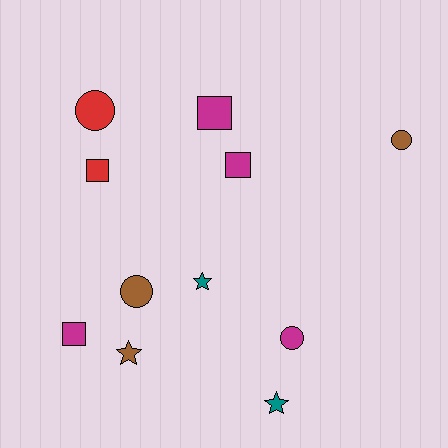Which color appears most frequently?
Magenta, with 4 objects.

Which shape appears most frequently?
Square, with 4 objects.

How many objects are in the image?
There are 11 objects.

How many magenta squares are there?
There are 3 magenta squares.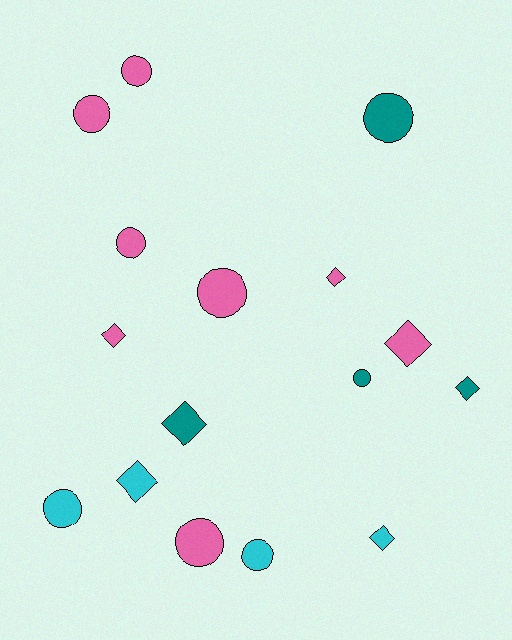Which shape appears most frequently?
Circle, with 9 objects.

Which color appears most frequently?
Pink, with 8 objects.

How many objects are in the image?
There are 16 objects.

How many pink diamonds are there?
There are 3 pink diamonds.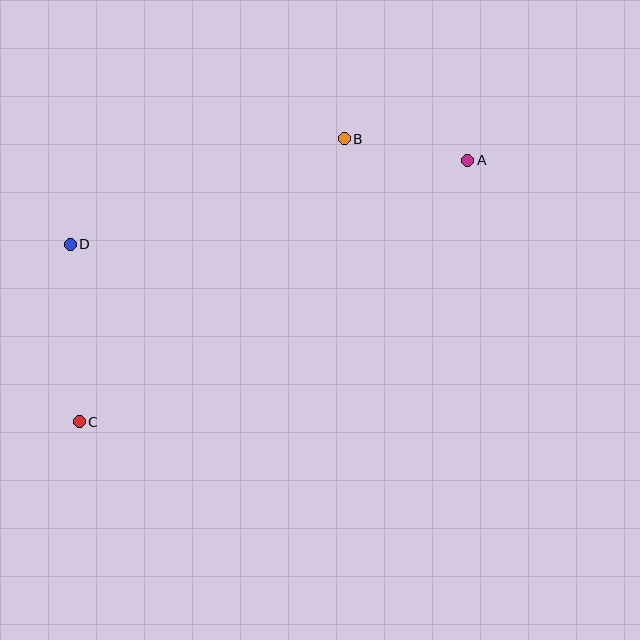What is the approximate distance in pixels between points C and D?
The distance between C and D is approximately 178 pixels.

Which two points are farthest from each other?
Points A and C are farthest from each other.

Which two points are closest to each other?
Points A and B are closest to each other.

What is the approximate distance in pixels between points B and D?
The distance between B and D is approximately 293 pixels.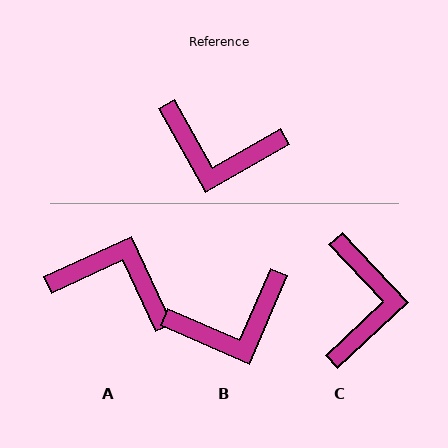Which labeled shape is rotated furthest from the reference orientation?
A, about 175 degrees away.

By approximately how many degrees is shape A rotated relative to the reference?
Approximately 175 degrees counter-clockwise.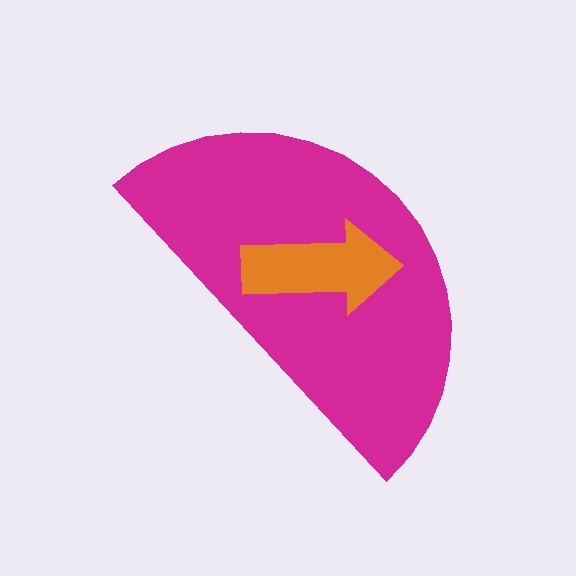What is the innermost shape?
The orange arrow.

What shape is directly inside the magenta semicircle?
The orange arrow.